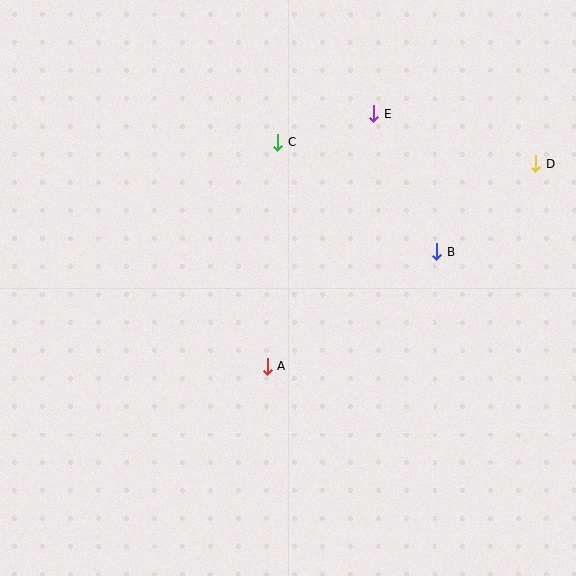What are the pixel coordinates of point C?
Point C is at (278, 142).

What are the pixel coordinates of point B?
Point B is at (437, 252).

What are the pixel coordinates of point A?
Point A is at (267, 366).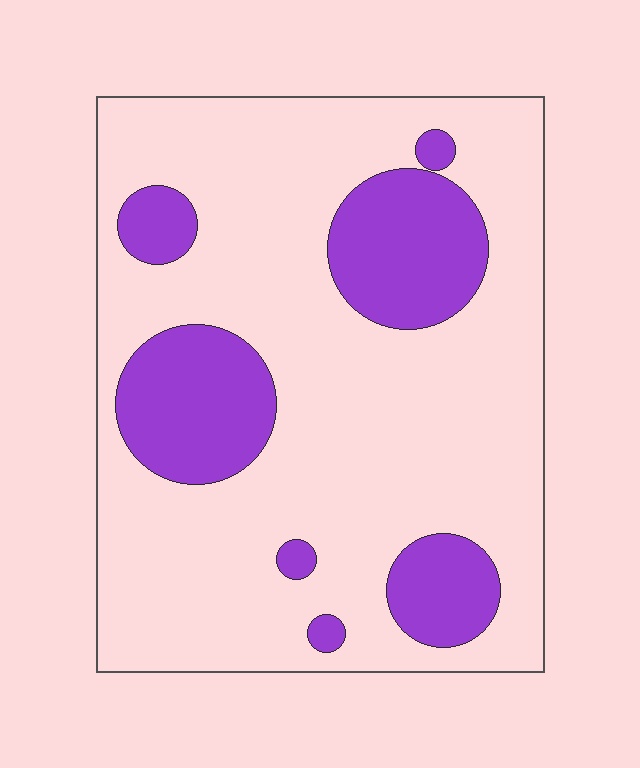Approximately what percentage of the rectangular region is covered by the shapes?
Approximately 25%.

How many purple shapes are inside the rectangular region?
7.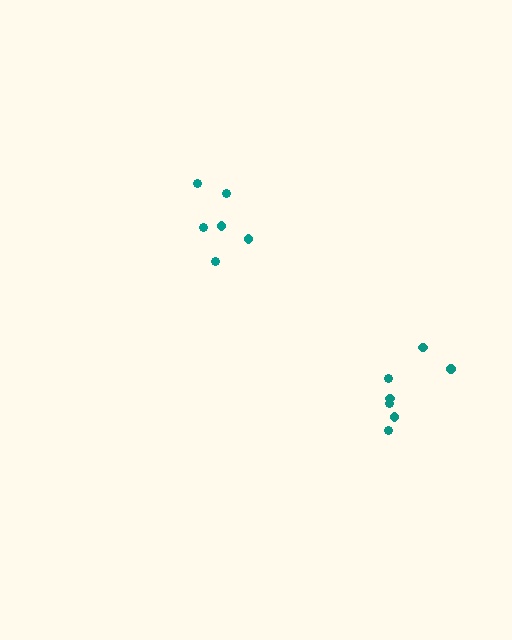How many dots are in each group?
Group 1: 6 dots, Group 2: 7 dots (13 total).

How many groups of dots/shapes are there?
There are 2 groups.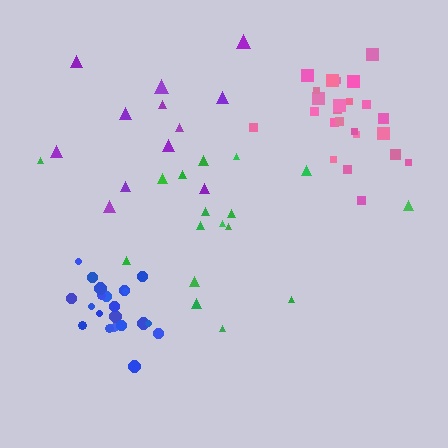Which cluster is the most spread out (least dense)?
Green.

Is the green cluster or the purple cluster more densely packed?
Purple.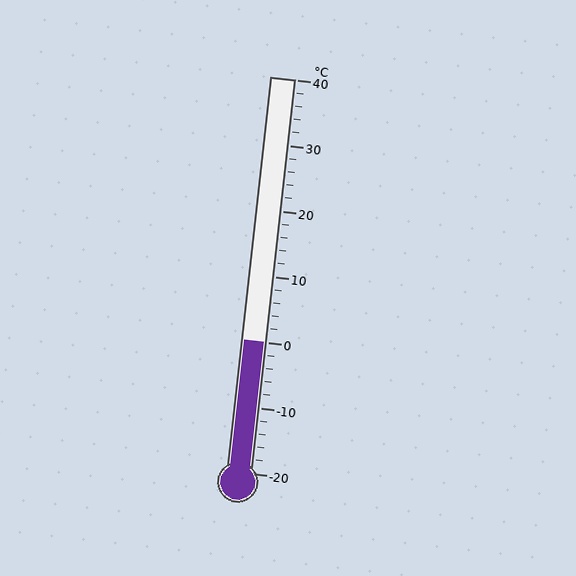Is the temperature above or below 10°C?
The temperature is below 10°C.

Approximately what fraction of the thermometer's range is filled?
The thermometer is filled to approximately 35% of its range.